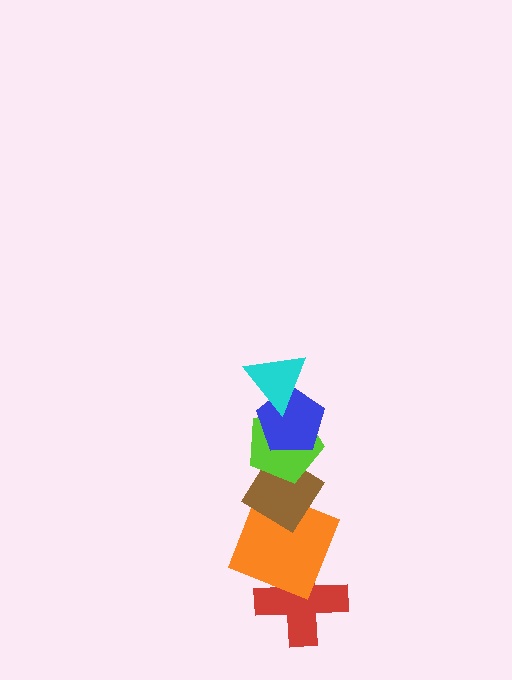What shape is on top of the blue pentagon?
The cyan triangle is on top of the blue pentagon.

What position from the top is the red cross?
The red cross is 6th from the top.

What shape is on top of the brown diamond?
The lime pentagon is on top of the brown diamond.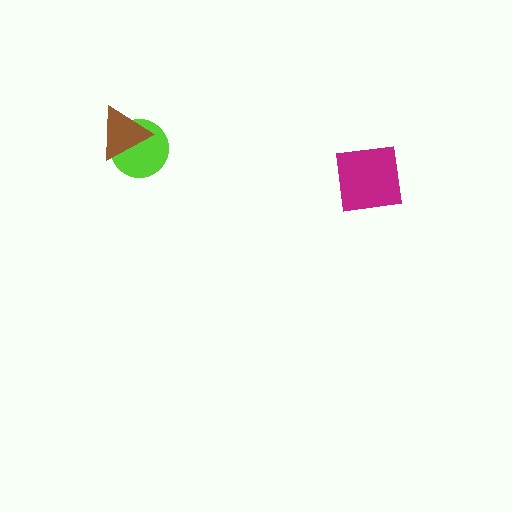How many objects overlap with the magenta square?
0 objects overlap with the magenta square.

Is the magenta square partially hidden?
No, no other shape covers it.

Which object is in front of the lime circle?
The brown triangle is in front of the lime circle.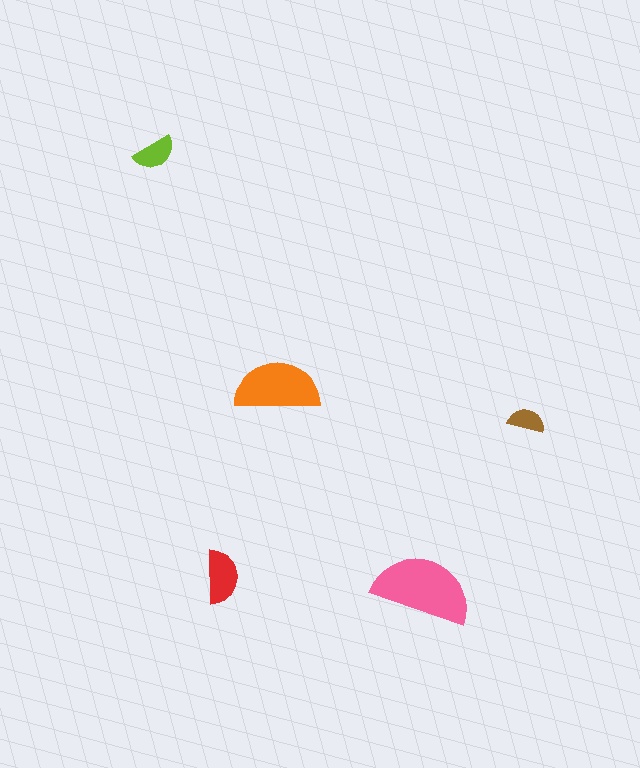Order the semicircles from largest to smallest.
the pink one, the orange one, the red one, the lime one, the brown one.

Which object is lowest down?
The pink semicircle is bottommost.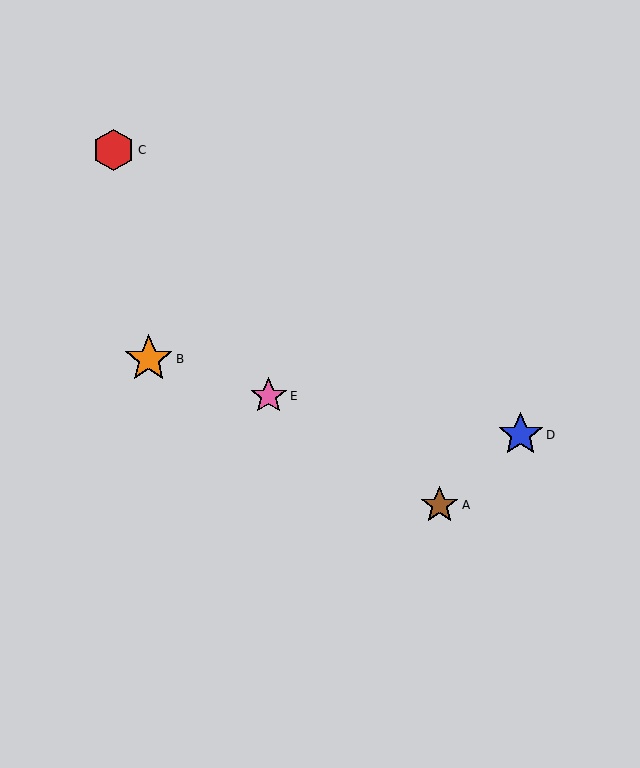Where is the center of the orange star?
The center of the orange star is at (149, 359).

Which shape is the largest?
The orange star (labeled B) is the largest.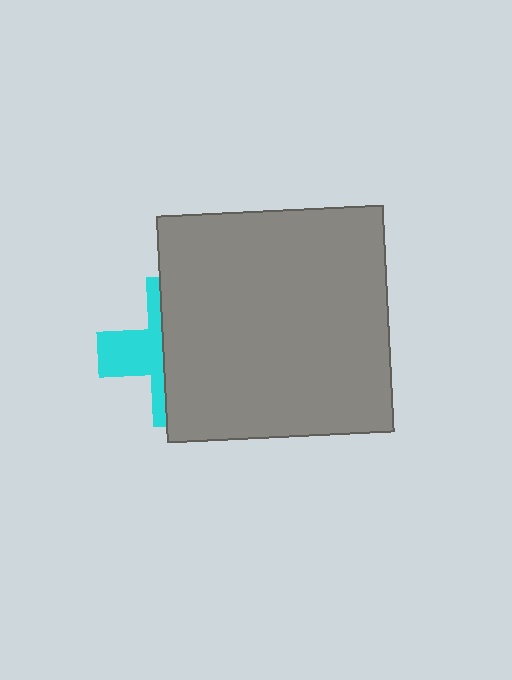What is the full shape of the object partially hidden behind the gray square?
The partially hidden object is a cyan cross.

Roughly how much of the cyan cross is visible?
A small part of it is visible (roughly 37%).